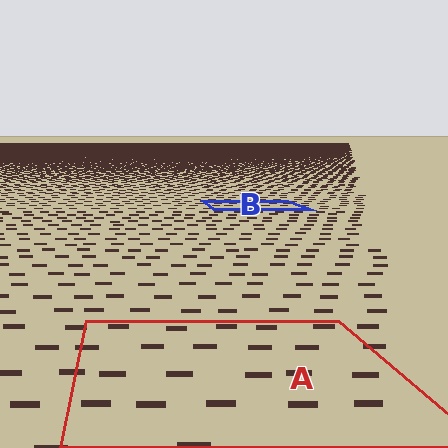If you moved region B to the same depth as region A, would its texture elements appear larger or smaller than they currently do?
They would appear larger. At a closer depth, the same texture elements are projected at a bigger on-screen size.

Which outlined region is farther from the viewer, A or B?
Region B is farther from the viewer — the texture elements inside it appear smaller and more densely packed.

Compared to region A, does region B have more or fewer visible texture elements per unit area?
Region B has more texture elements per unit area — they are packed more densely because it is farther away.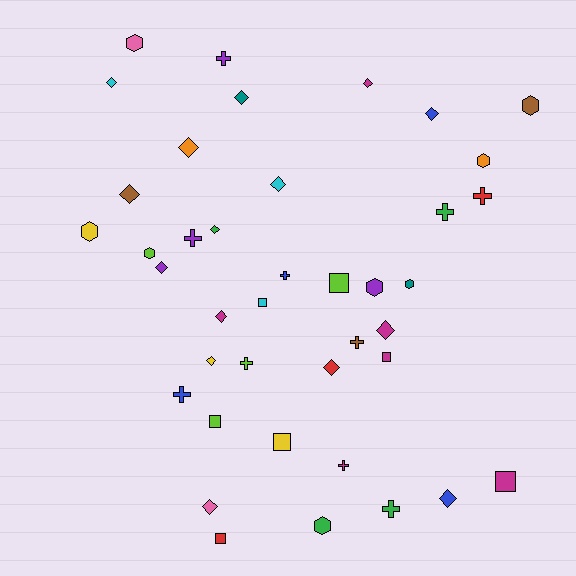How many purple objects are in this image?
There are 4 purple objects.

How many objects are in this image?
There are 40 objects.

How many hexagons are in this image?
There are 8 hexagons.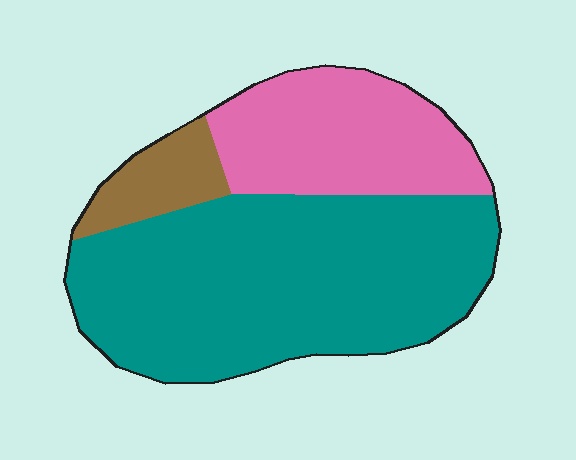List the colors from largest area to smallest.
From largest to smallest: teal, pink, brown.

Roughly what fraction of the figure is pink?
Pink covers roughly 30% of the figure.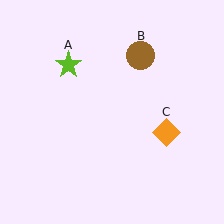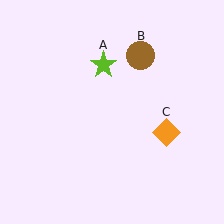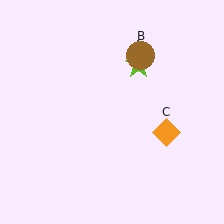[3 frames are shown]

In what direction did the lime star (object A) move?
The lime star (object A) moved right.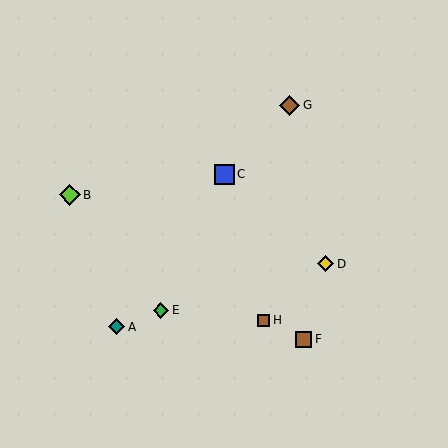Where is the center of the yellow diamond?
The center of the yellow diamond is at (326, 264).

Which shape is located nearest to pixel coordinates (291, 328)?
The brown square (labeled F) at (303, 339) is nearest to that location.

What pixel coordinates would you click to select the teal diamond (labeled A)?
Click at (117, 327) to select the teal diamond A.